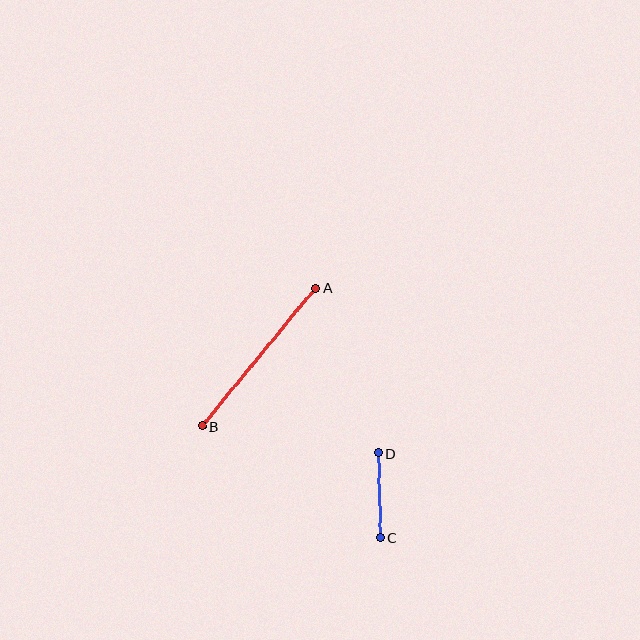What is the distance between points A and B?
The distance is approximately 179 pixels.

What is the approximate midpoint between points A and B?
The midpoint is at approximately (259, 357) pixels.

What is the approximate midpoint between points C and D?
The midpoint is at approximately (379, 495) pixels.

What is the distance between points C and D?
The distance is approximately 85 pixels.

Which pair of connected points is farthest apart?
Points A and B are farthest apart.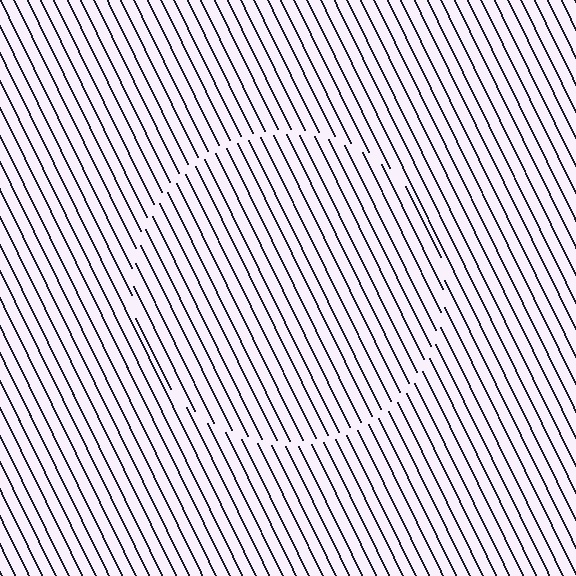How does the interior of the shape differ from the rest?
The interior of the shape contains the same grating, shifted by half a period — the contour is defined by the phase discontinuity where line-ends from the inner and outer gratings abut.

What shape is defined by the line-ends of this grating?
An illusory circle. The interior of the shape contains the same grating, shifted by half a period — the contour is defined by the phase discontinuity where line-ends from the inner and outer gratings abut.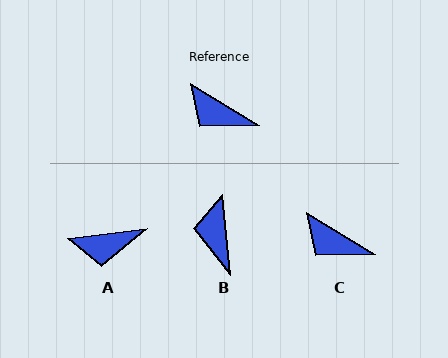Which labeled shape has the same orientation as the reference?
C.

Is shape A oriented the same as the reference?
No, it is off by about 38 degrees.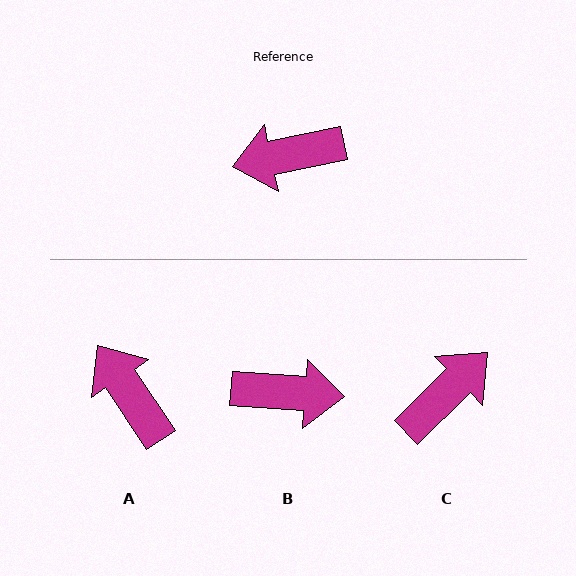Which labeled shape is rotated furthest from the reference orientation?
B, about 164 degrees away.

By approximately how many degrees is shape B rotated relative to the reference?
Approximately 164 degrees counter-clockwise.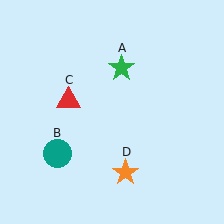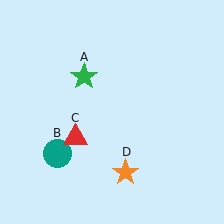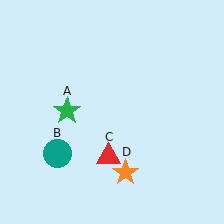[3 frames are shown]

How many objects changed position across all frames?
2 objects changed position: green star (object A), red triangle (object C).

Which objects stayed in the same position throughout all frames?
Teal circle (object B) and orange star (object D) remained stationary.